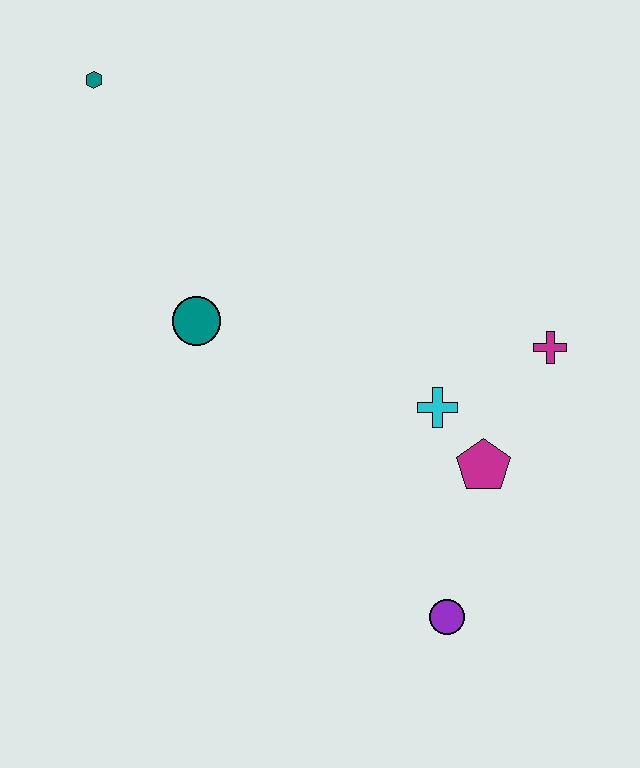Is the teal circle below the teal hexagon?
Yes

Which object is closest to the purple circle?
The magenta pentagon is closest to the purple circle.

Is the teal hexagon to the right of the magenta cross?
No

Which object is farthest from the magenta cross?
The teal hexagon is farthest from the magenta cross.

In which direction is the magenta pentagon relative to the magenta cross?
The magenta pentagon is below the magenta cross.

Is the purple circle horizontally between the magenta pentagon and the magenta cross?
No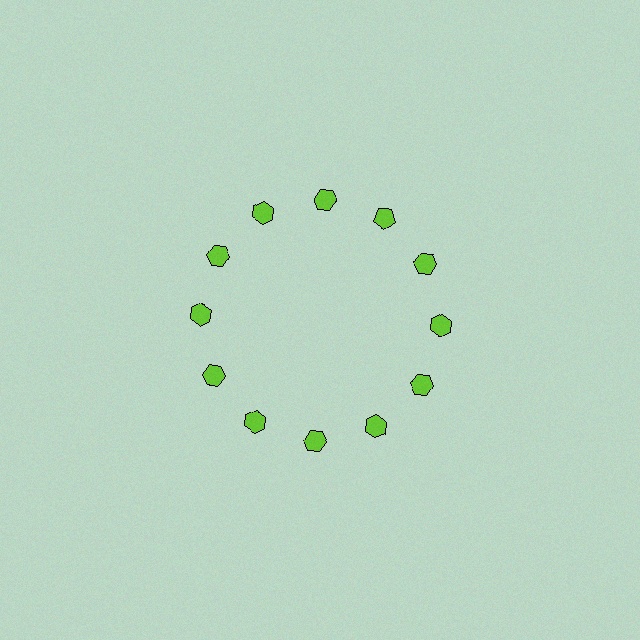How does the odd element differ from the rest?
It has a different shape: pentagon instead of hexagon.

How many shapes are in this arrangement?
There are 12 shapes arranged in a ring pattern.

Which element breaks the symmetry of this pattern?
The lime pentagon at roughly the 1 o'clock position breaks the symmetry. All other shapes are lime hexagons.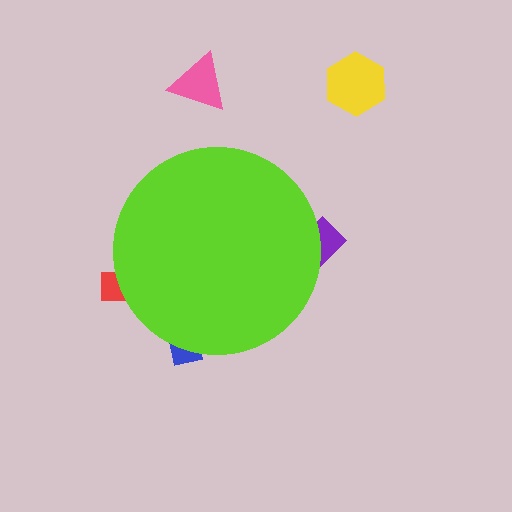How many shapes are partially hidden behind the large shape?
3 shapes are partially hidden.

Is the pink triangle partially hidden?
No, the pink triangle is fully visible.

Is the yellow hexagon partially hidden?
No, the yellow hexagon is fully visible.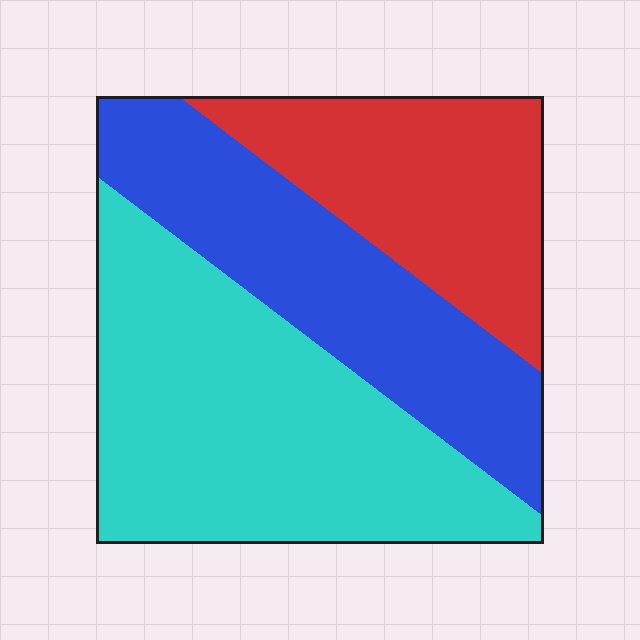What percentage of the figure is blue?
Blue covers 30% of the figure.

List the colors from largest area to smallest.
From largest to smallest: cyan, blue, red.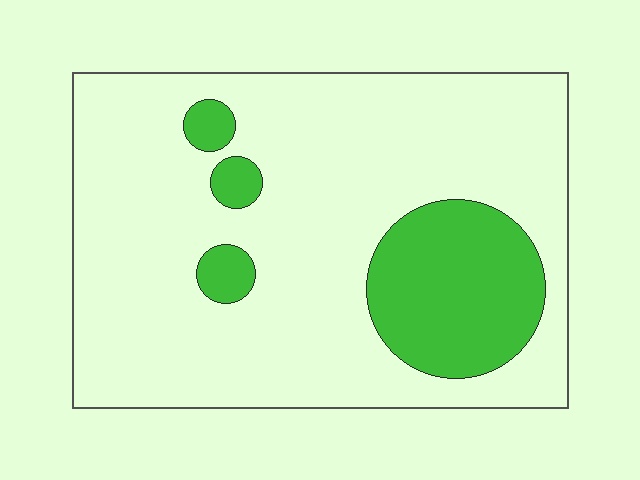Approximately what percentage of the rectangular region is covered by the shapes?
Approximately 20%.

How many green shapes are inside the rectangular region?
4.